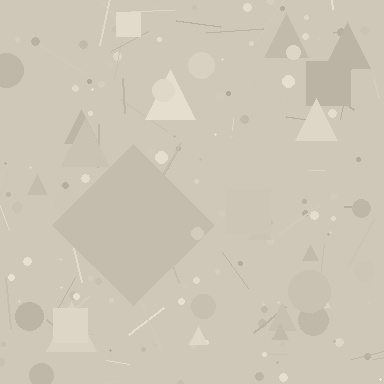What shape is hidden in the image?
A diamond is hidden in the image.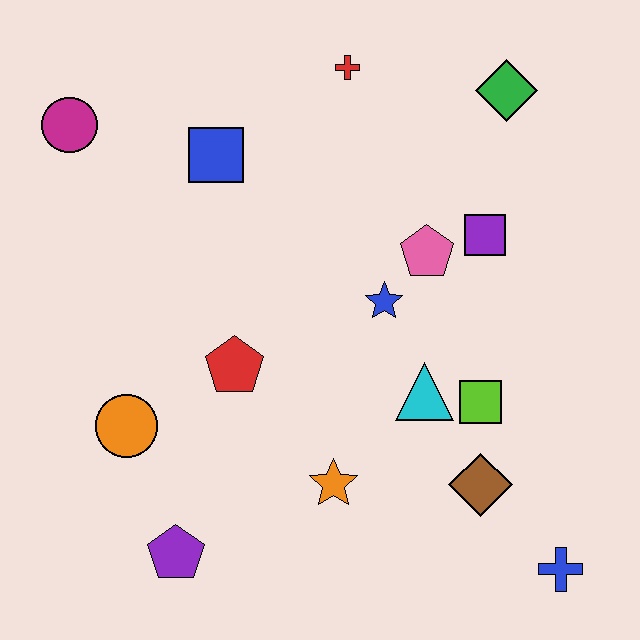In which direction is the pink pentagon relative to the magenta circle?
The pink pentagon is to the right of the magenta circle.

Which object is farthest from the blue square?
The blue cross is farthest from the blue square.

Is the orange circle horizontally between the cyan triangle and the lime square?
No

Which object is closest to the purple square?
The pink pentagon is closest to the purple square.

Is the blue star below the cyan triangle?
No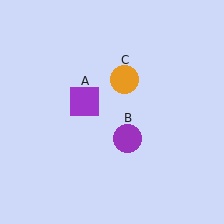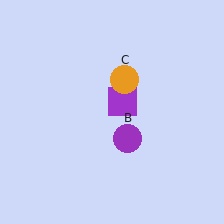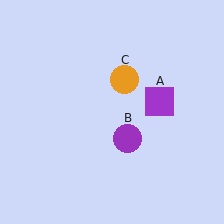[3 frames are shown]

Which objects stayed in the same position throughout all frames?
Purple circle (object B) and orange circle (object C) remained stationary.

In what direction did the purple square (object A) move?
The purple square (object A) moved right.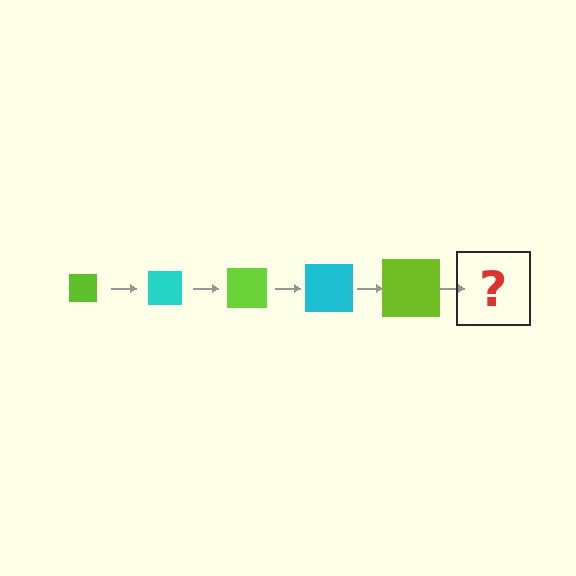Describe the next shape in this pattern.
It should be a cyan square, larger than the previous one.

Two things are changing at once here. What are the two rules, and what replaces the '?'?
The two rules are that the square grows larger each step and the color cycles through lime and cyan. The '?' should be a cyan square, larger than the previous one.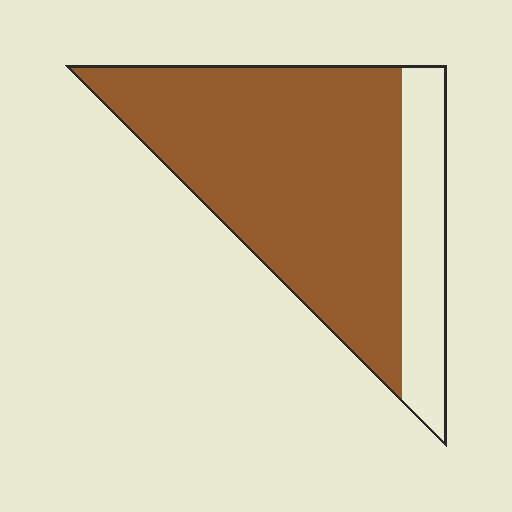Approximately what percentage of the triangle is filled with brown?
Approximately 80%.